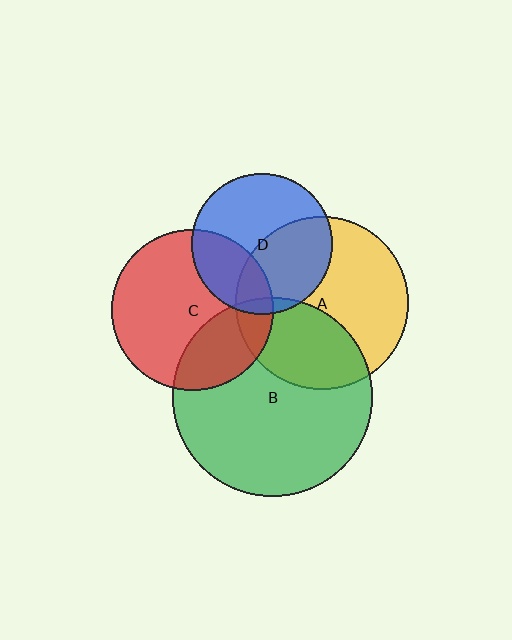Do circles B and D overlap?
Yes.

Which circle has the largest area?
Circle B (green).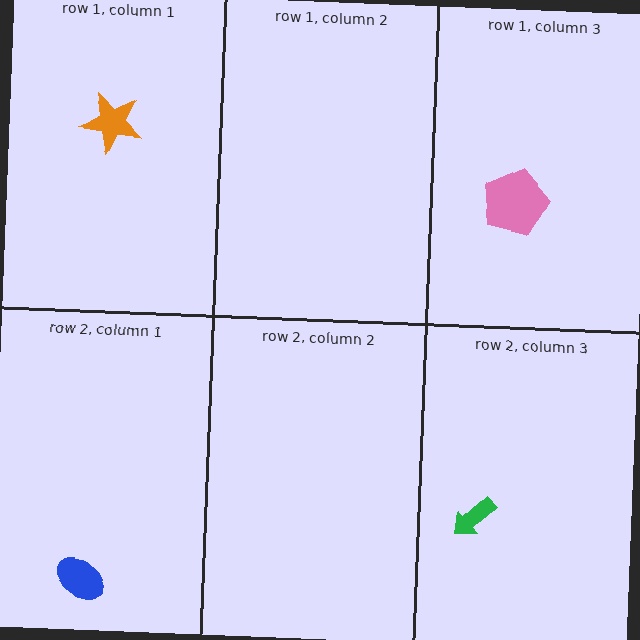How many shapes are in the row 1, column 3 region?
1.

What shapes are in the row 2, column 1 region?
The blue ellipse.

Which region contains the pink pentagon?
The row 1, column 3 region.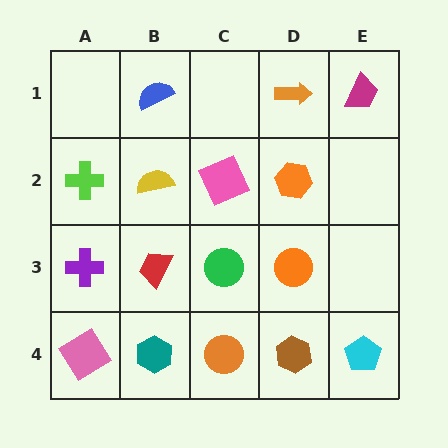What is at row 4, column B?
A teal hexagon.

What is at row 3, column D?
An orange circle.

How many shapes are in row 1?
3 shapes.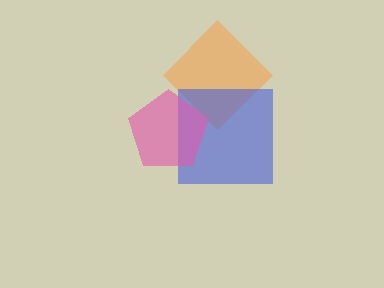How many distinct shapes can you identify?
There are 3 distinct shapes: an orange diamond, a blue square, a pink pentagon.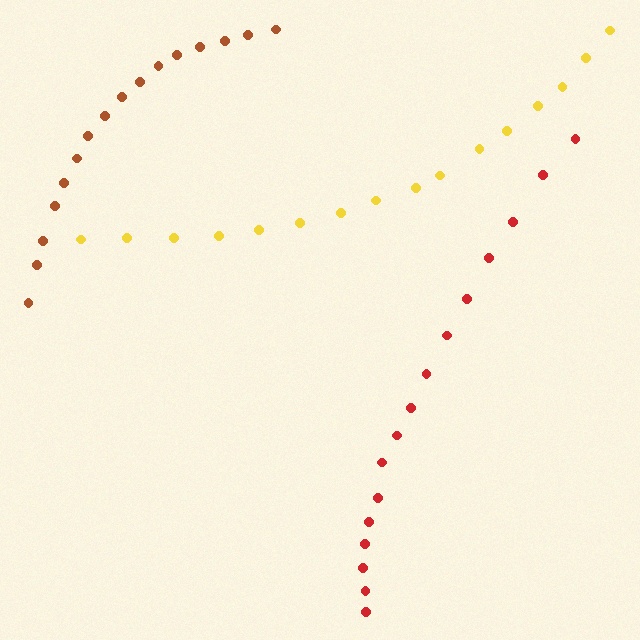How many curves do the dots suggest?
There are 3 distinct paths.